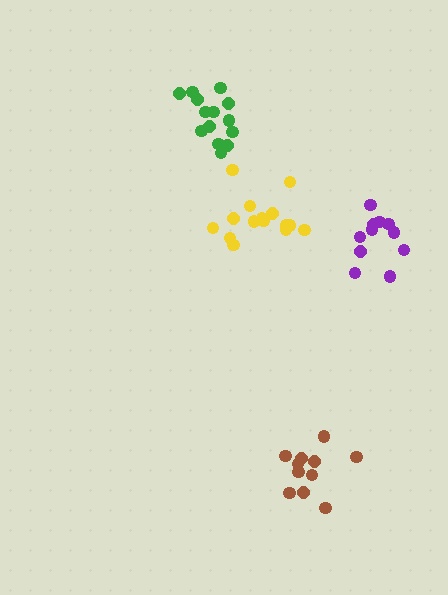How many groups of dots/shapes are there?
There are 4 groups.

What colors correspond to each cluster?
The clusters are colored: brown, yellow, purple, green.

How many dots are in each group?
Group 1: 11 dots, Group 2: 15 dots, Group 3: 11 dots, Group 4: 14 dots (51 total).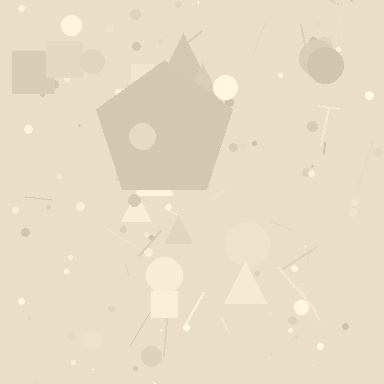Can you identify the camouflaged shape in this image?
The camouflaged shape is a pentagon.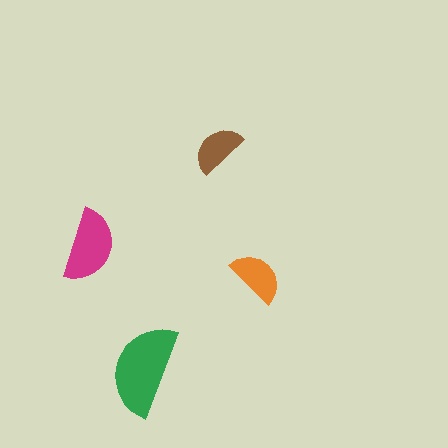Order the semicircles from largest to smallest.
the green one, the magenta one, the orange one, the brown one.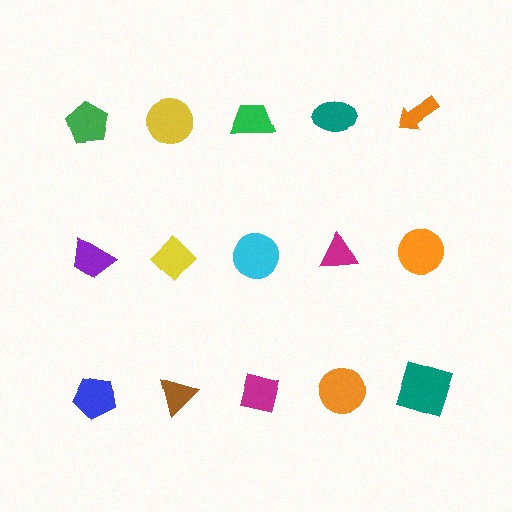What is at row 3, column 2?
A brown triangle.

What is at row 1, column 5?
An orange arrow.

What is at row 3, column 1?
A blue pentagon.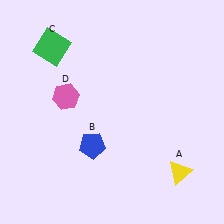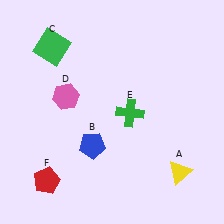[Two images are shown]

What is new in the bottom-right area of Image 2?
A green cross (E) was added in the bottom-right area of Image 2.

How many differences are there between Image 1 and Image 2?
There are 2 differences between the two images.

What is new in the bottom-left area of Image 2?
A red pentagon (F) was added in the bottom-left area of Image 2.